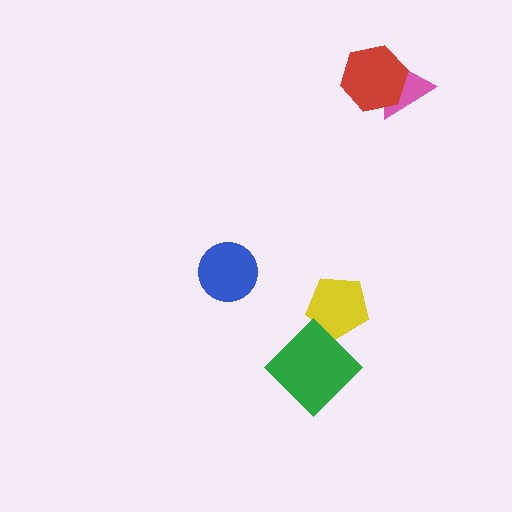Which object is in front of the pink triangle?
The red hexagon is in front of the pink triangle.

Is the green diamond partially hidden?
No, no other shape covers it.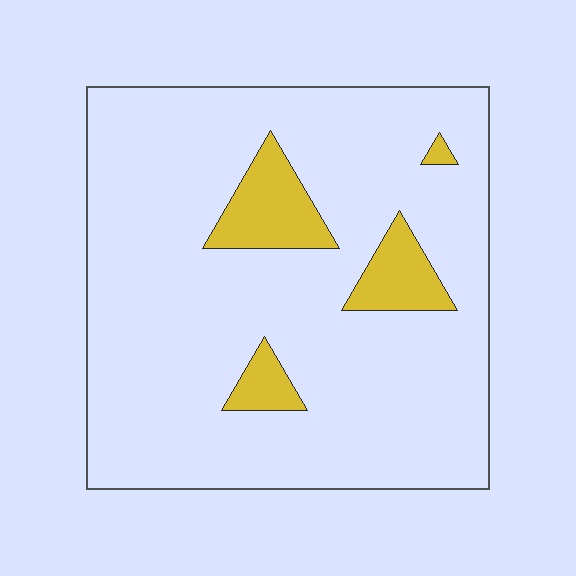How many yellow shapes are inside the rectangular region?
4.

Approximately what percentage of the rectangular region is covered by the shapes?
Approximately 10%.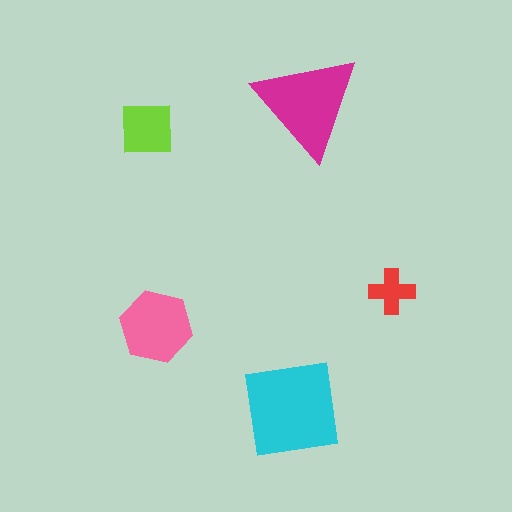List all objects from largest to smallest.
The cyan square, the magenta triangle, the pink hexagon, the lime square, the red cross.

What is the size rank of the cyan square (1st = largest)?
1st.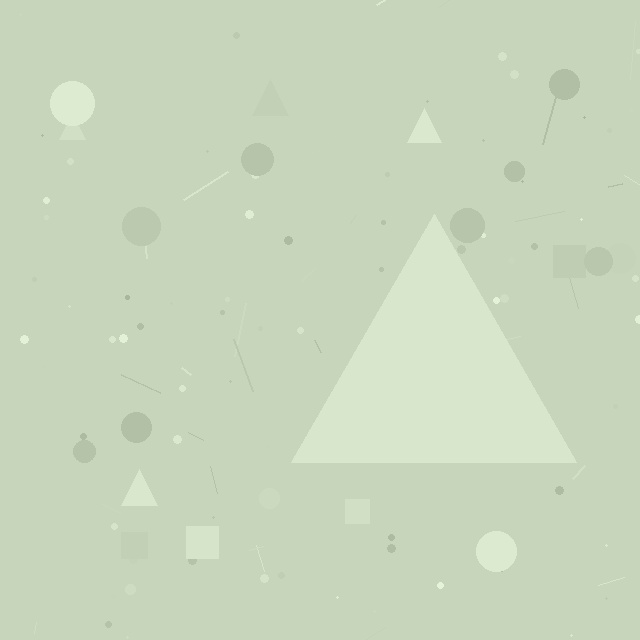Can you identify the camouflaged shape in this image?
The camouflaged shape is a triangle.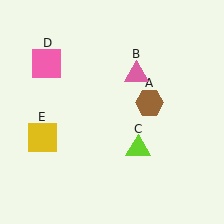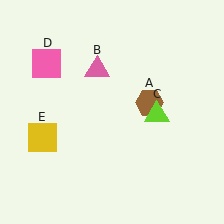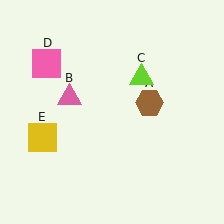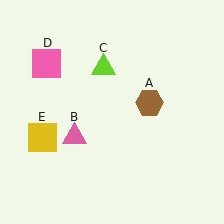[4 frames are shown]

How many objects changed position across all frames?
2 objects changed position: pink triangle (object B), lime triangle (object C).